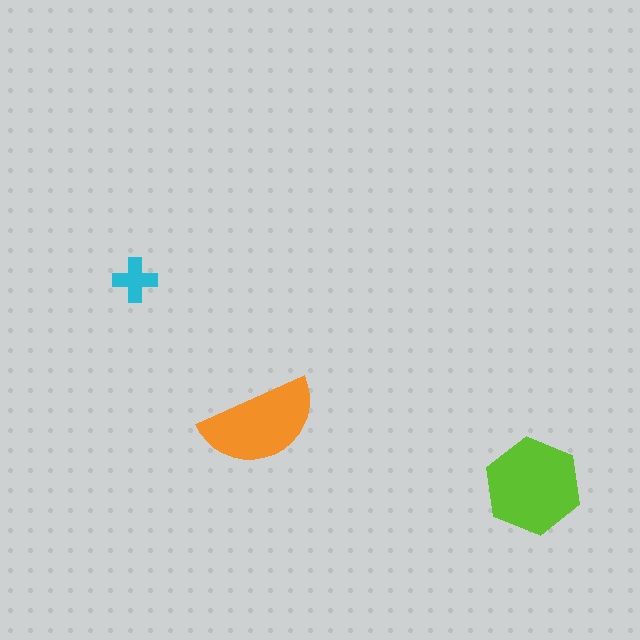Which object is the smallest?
The cyan cross.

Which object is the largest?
The lime hexagon.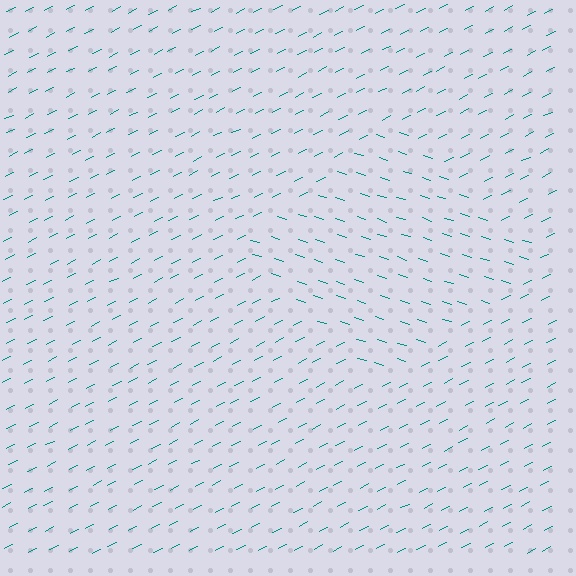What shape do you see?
I see a diamond.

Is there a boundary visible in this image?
Yes, there is a texture boundary formed by a change in line orientation.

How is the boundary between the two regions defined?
The boundary is defined purely by a change in line orientation (approximately 45 degrees difference). All lines are the same color and thickness.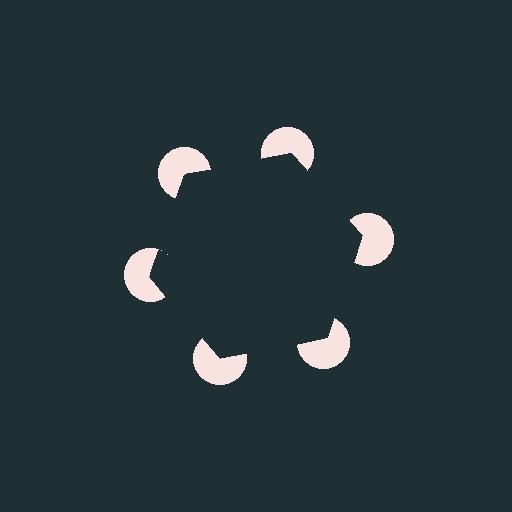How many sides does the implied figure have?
6 sides.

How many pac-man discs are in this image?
There are 6 — one at each vertex of the illusory hexagon.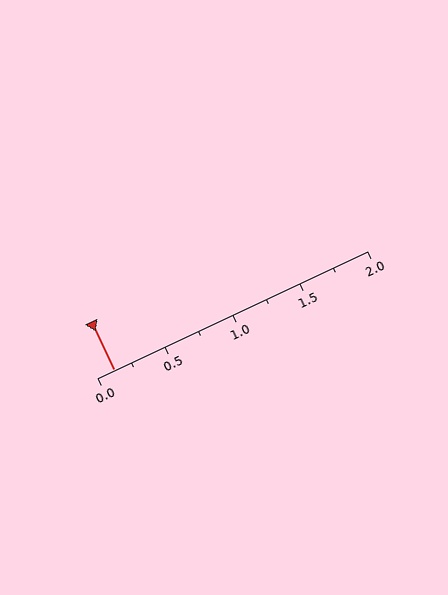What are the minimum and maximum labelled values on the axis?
The axis runs from 0.0 to 2.0.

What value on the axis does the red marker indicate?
The marker indicates approximately 0.12.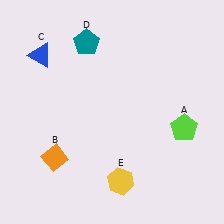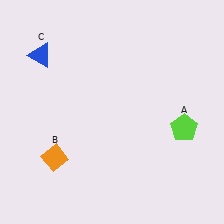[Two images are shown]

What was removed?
The yellow hexagon (E), the teal pentagon (D) were removed in Image 2.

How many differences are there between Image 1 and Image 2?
There are 2 differences between the two images.